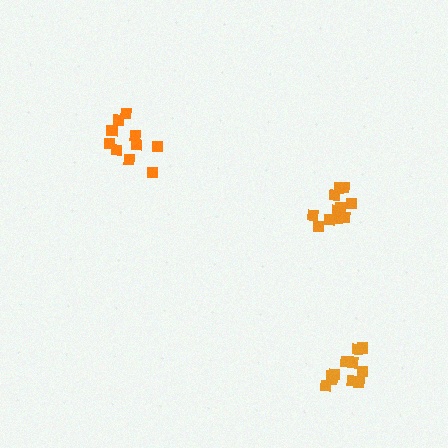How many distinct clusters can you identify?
There are 3 distinct clusters.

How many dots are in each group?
Group 1: 12 dots, Group 2: 10 dots, Group 3: 11 dots (33 total).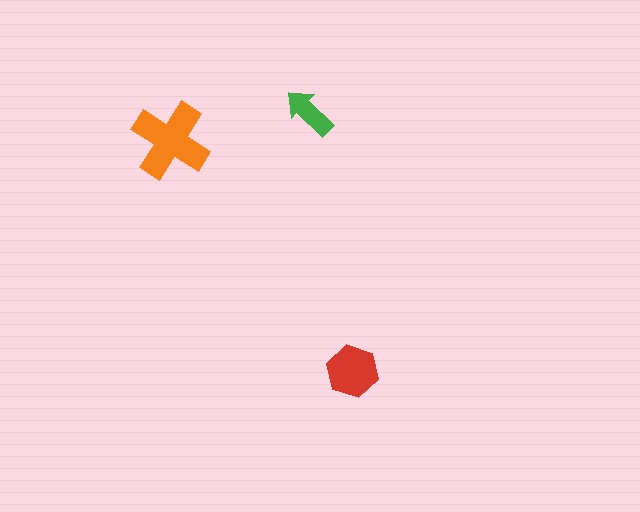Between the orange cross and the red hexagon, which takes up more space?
The orange cross.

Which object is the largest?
The orange cross.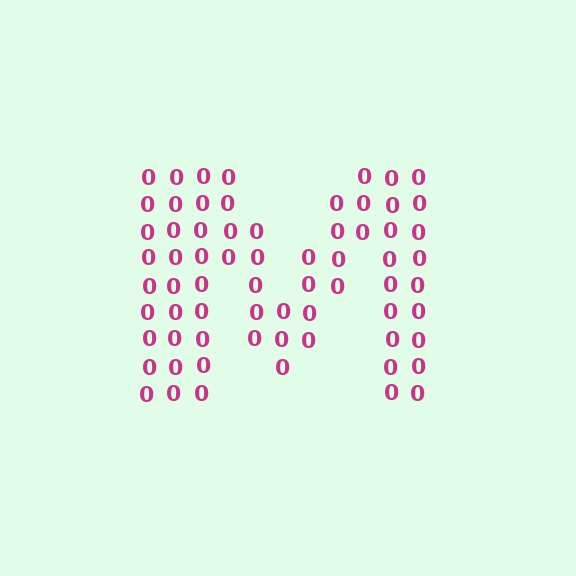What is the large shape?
The large shape is the letter M.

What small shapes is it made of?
It is made of small digit 0's.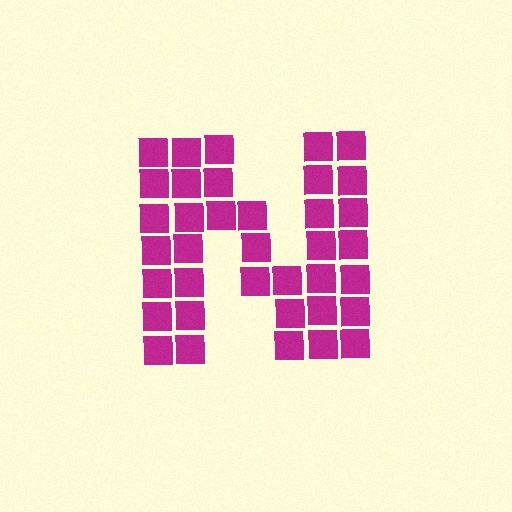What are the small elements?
The small elements are squares.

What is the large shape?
The large shape is the letter N.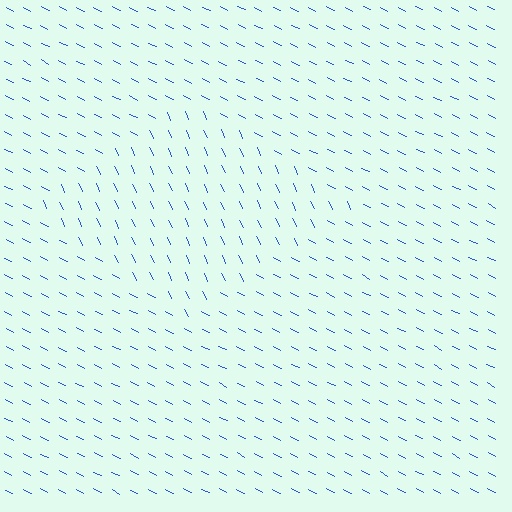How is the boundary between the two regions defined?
The boundary is defined purely by a change in line orientation (approximately 38 degrees difference). All lines are the same color and thickness.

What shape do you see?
I see a diamond.